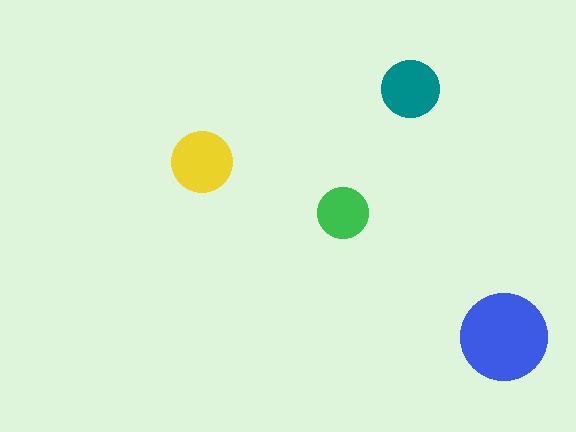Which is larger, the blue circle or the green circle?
The blue one.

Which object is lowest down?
The blue circle is bottommost.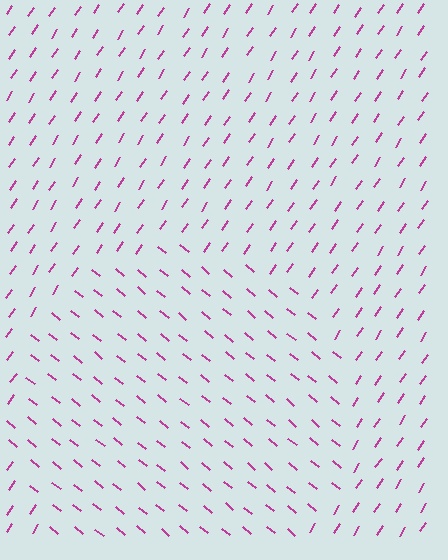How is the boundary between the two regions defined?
The boundary is defined purely by a change in line orientation (approximately 84 degrees difference). All lines are the same color and thickness.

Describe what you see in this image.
The image is filled with small magenta line segments. A circle region in the image has lines oriented differently from the surrounding lines, creating a visible texture boundary.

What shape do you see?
I see a circle.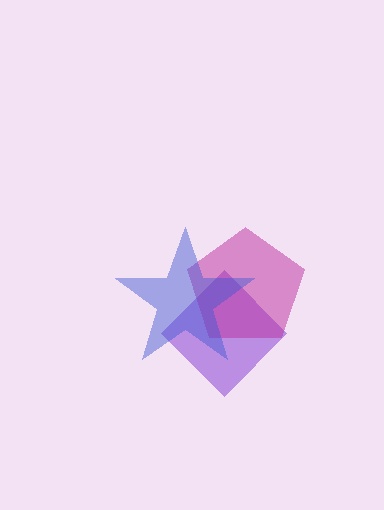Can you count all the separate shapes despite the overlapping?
Yes, there are 3 separate shapes.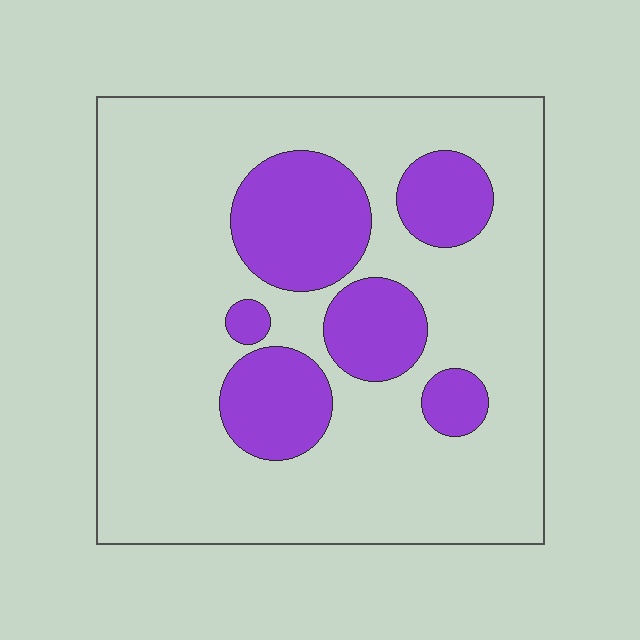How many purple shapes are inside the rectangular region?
6.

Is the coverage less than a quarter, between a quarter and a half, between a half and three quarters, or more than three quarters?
Less than a quarter.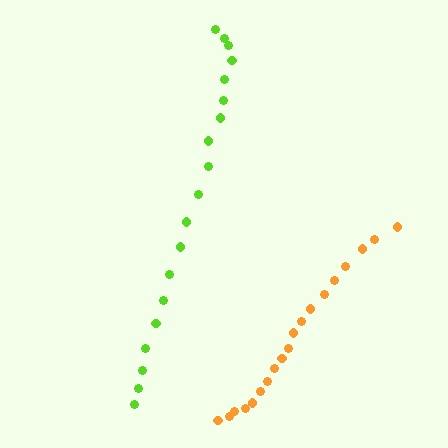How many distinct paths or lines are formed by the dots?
There are 2 distinct paths.